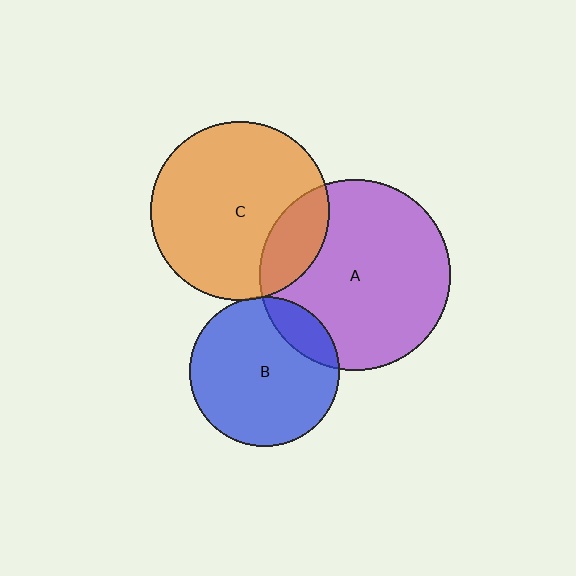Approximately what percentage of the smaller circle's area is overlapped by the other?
Approximately 15%.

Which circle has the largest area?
Circle A (purple).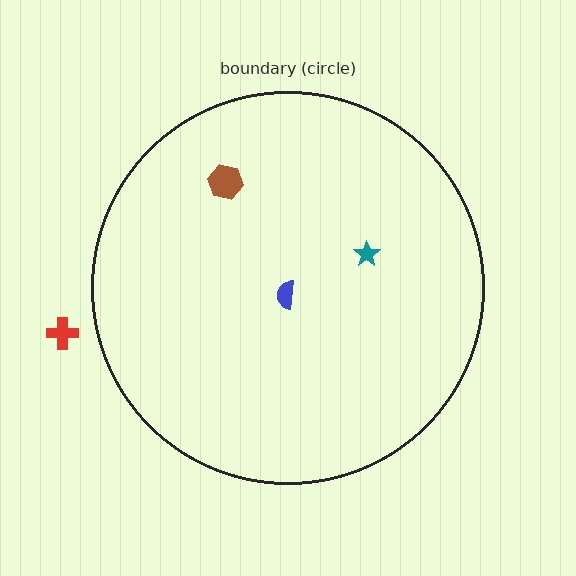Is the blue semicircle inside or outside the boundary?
Inside.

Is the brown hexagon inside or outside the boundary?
Inside.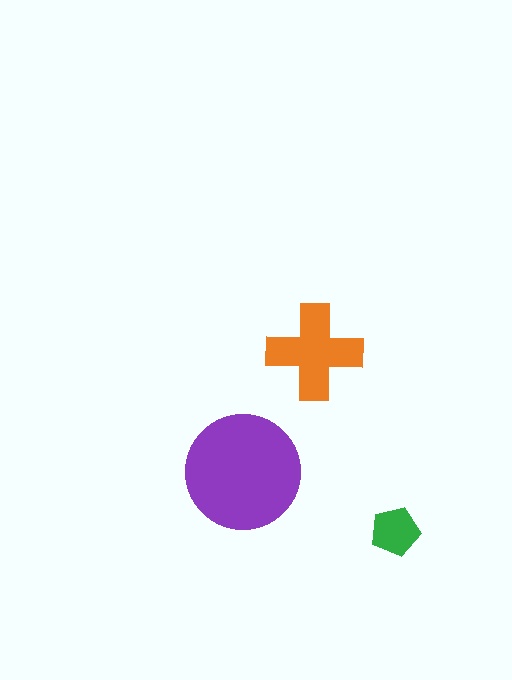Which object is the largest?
The purple circle.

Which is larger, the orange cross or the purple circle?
The purple circle.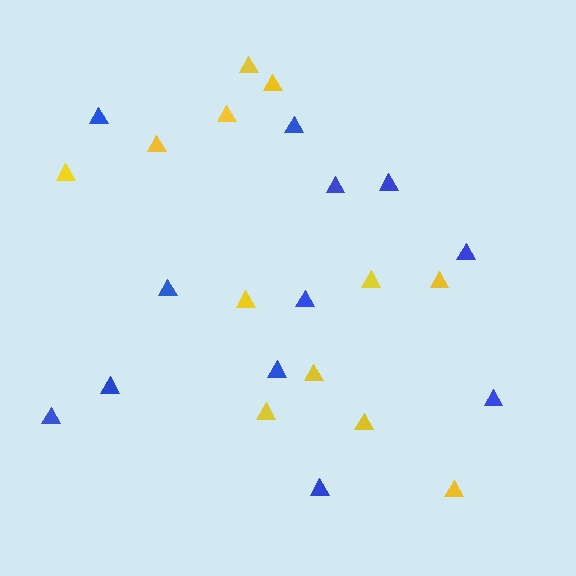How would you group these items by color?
There are 2 groups: one group of yellow triangles (12) and one group of blue triangles (12).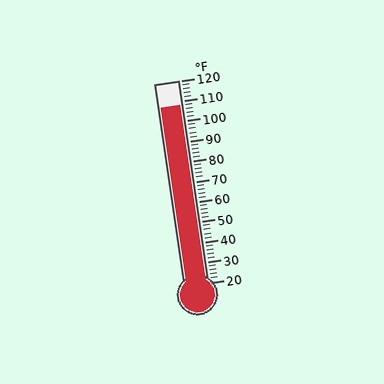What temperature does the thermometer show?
The thermometer shows approximately 108°F.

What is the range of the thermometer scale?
The thermometer scale ranges from 20°F to 120°F.